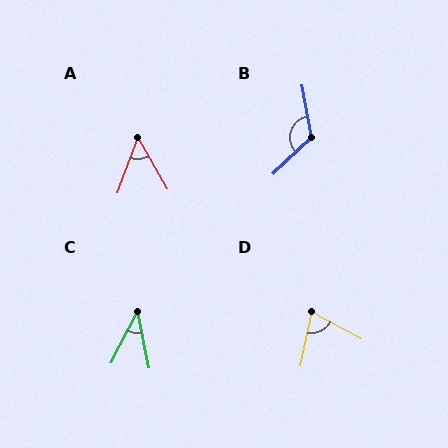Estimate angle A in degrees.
Approximately 50 degrees.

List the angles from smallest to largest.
C (38°), A (50°), D (73°), B (123°).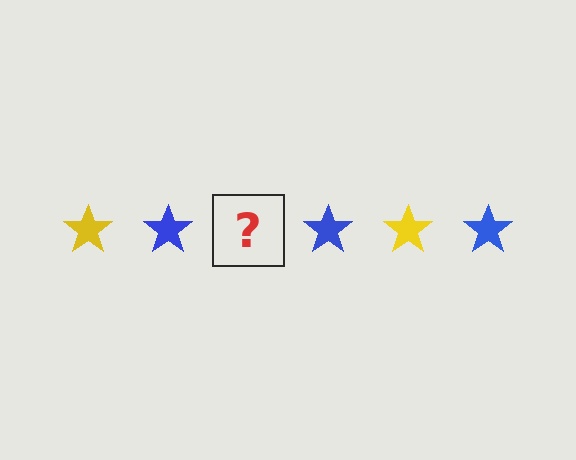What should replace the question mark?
The question mark should be replaced with a yellow star.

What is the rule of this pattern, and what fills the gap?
The rule is that the pattern cycles through yellow, blue stars. The gap should be filled with a yellow star.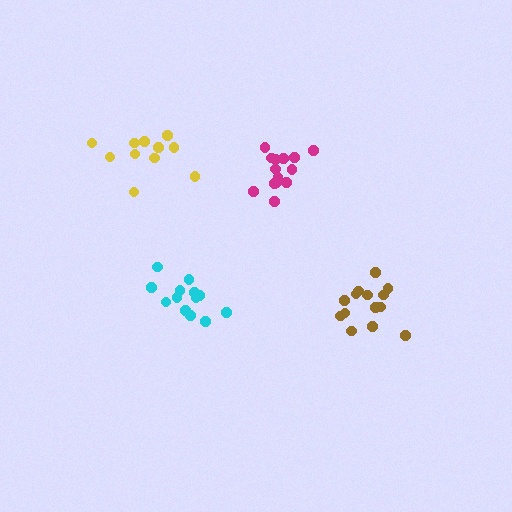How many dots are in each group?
Group 1: 14 dots, Group 2: 13 dots, Group 3: 11 dots, Group 4: 14 dots (52 total).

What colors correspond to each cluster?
The clusters are colored: brown, cyan, yellow, magenta.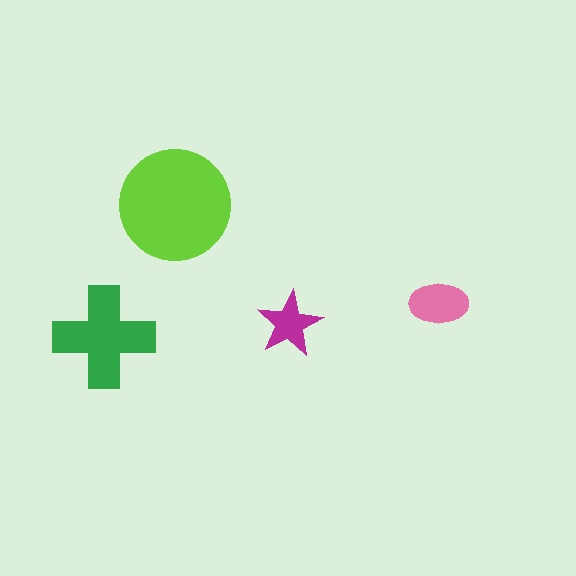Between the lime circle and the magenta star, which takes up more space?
The lime circle.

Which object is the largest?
The lime circle.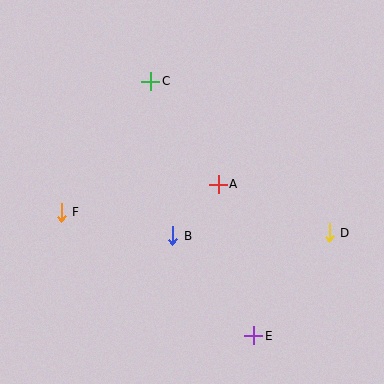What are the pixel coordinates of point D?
Point D is at (329, 233).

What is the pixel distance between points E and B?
The distance between E and B is 129 pixels.